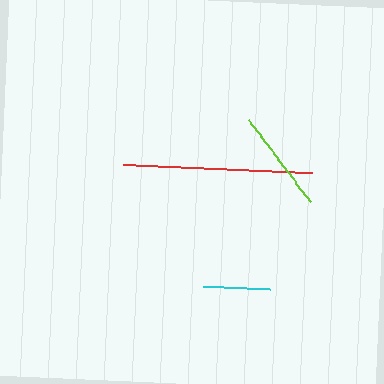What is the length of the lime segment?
The lime segment is approximately 102 pixels long.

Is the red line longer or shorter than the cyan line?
The red line is longer than the cyan line.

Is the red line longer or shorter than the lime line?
The red line is longer than the lime line.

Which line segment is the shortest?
The cyan line is the shortest at approximately 67 pixels.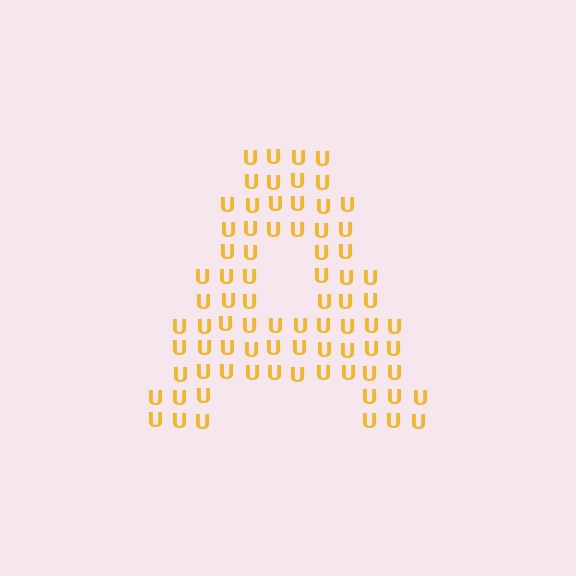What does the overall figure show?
The overall figure shows the letter A.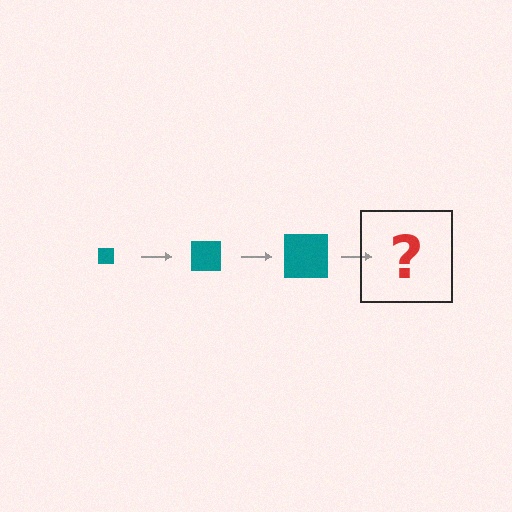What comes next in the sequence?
The next element should be a teal square, larger than the previous one.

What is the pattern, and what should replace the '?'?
The pattern is that the square gets progressively larger each step. The '?' should be a teal square, larger than the previous one.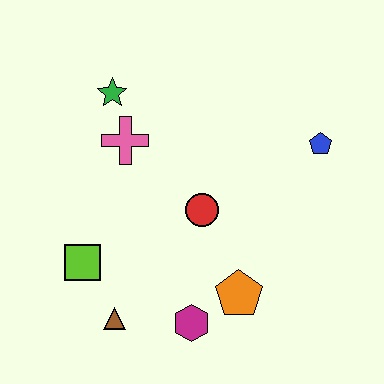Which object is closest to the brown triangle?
The lime square is closest to the brown triangle.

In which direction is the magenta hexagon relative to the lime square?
The magenta hexagon is to the right of the lime square.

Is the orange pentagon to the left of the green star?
No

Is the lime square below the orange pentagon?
No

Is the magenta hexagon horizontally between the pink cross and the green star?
No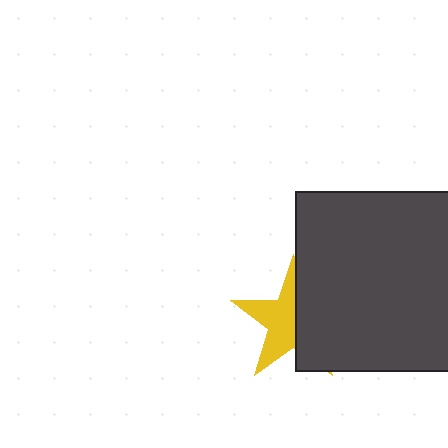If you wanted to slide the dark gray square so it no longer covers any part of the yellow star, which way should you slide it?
Slide it right — that is the most direct way to separate the two shapes.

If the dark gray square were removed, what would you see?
You would see the complete yellow star.